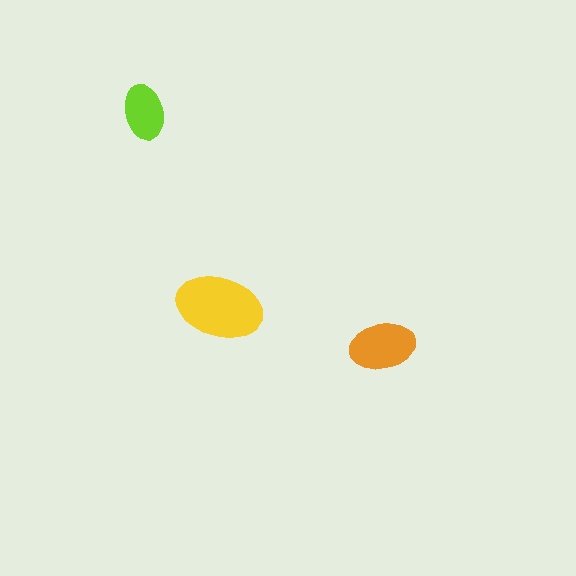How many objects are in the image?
There are 3 objects in the image.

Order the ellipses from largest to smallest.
the yellow one, the orange one, the lime one.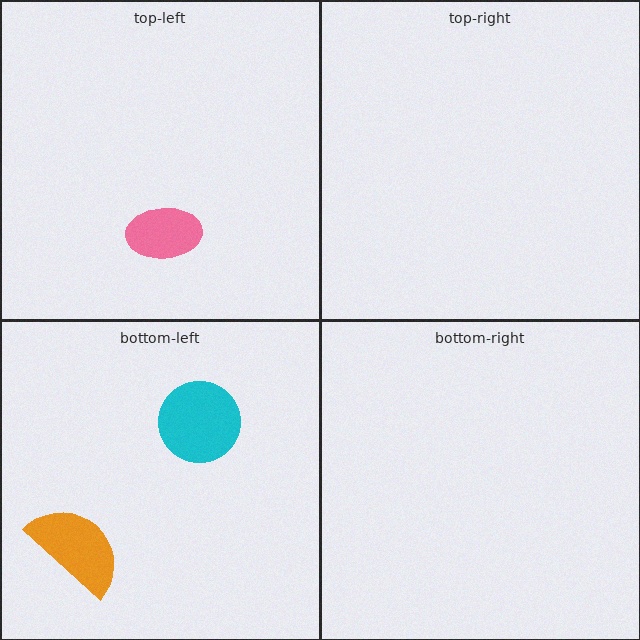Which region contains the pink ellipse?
The top-left region.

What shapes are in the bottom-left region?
The cyan circle, the orange semicircle.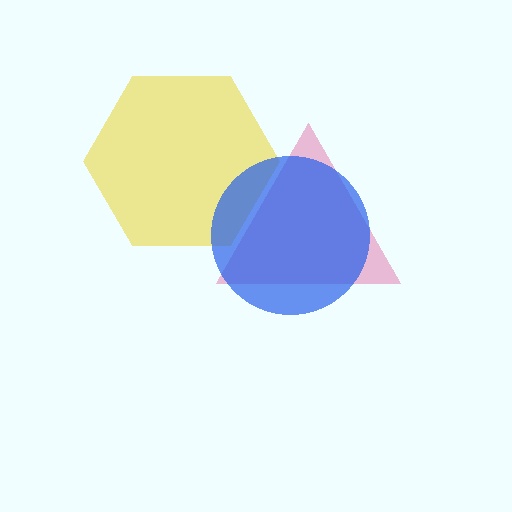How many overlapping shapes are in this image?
There are 3 overlapping shapes in the image.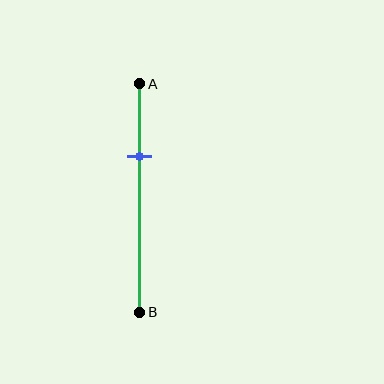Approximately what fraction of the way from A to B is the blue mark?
The blue mark is approximately 30% of the way from A to B.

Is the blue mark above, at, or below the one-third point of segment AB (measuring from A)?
The blue mark is approximately at the one-third point of segment AB.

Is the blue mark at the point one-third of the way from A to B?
Yes, the mark is approximately at the one-third point.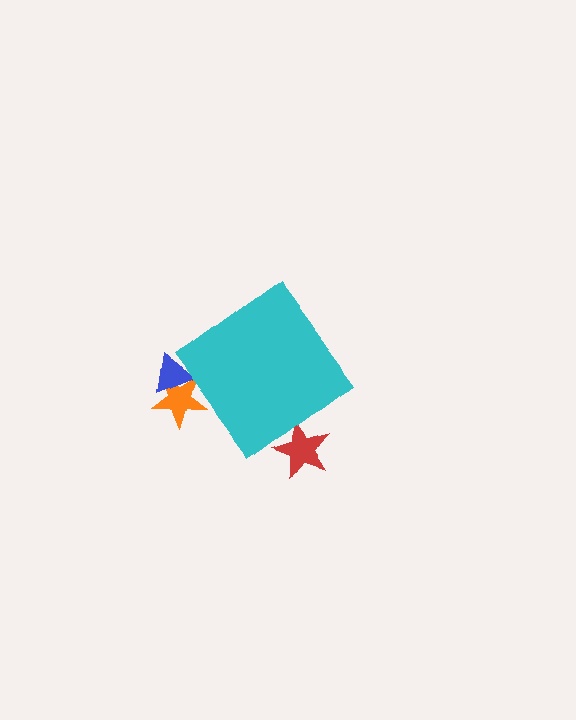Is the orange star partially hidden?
Yes, the orange star is partially hidden behind the cyan diamond.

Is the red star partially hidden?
Yes, the red star is partially hidden behind the cyan diamond.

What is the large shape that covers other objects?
A cyan diamond.